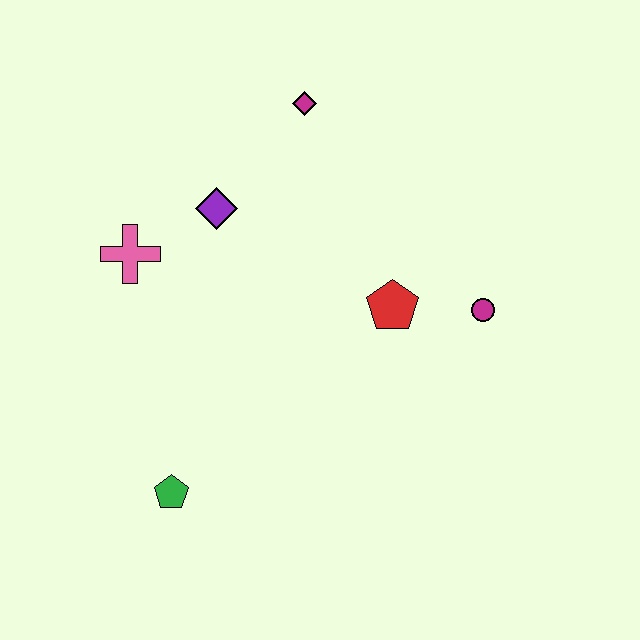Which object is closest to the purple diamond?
The pink cross is closest to the purple diamond.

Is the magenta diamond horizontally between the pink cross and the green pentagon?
No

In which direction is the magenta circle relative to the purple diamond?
The magenta circle is to the right of the purple diamond.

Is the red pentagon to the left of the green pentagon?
No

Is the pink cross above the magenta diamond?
No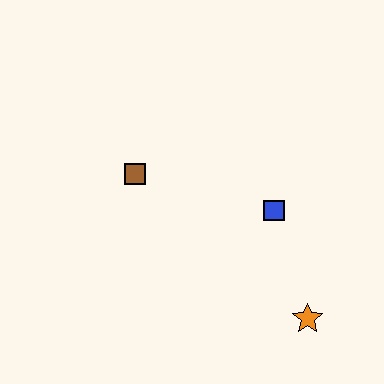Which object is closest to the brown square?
The blue square is closest to the brown square.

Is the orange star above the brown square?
No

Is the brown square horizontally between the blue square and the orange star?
No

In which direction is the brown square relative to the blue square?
The brown square is to the left of the blue square.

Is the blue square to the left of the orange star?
Yes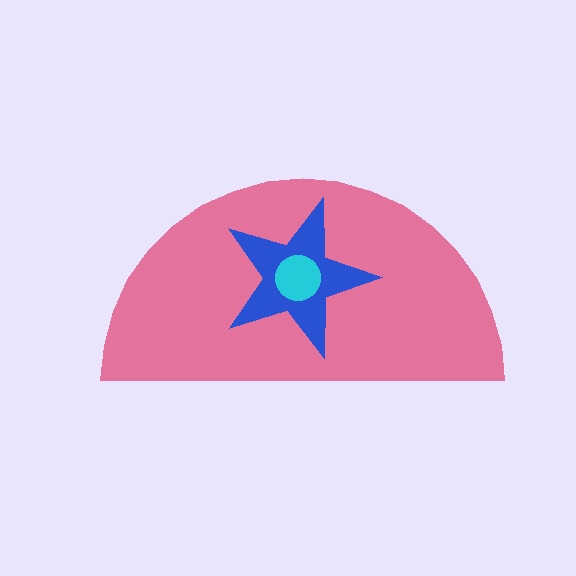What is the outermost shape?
The pink semicircle.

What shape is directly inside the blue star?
The cyan circle.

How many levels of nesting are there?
3.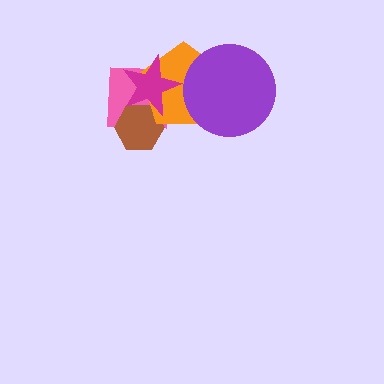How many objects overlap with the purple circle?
1 object overlaps with the purple circle.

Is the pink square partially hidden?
Yes, it is partially covered by another shape.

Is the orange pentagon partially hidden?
Yes, it is partially covered by another shape.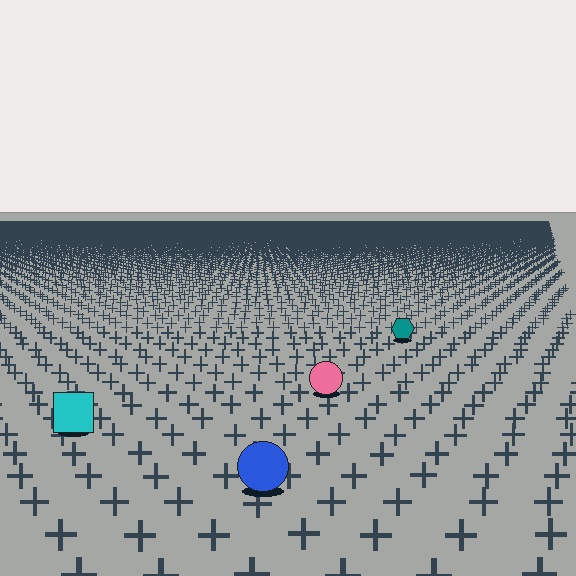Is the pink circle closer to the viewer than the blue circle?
No. The blue circle is closer — you can tell from the texture gradient: the ground texture is coarser near it.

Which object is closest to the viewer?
The blue circle is closest. The texture marks near it are larger and more spread out.